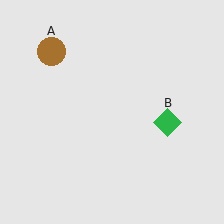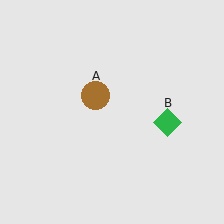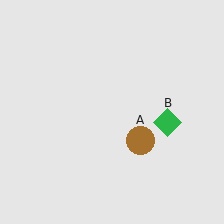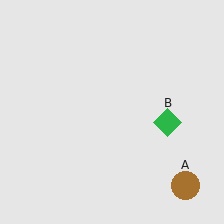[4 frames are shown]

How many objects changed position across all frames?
1 object changed position: brown circle (object A).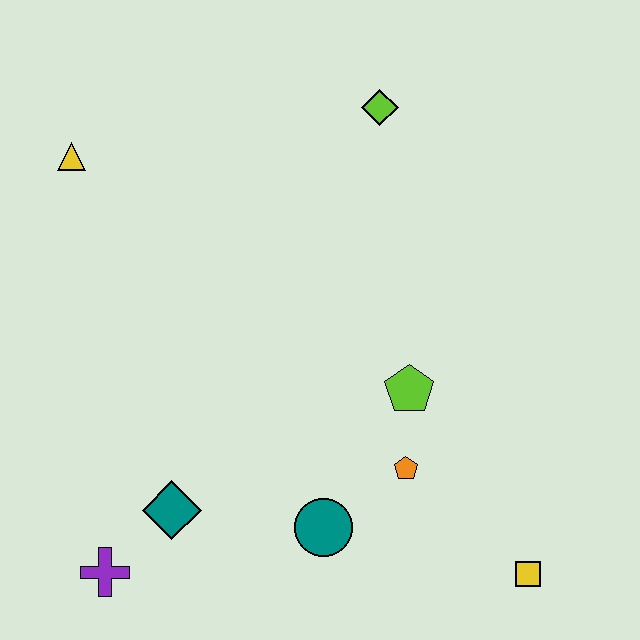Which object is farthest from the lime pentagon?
The yellow triangle is farthest from the lime pentagon.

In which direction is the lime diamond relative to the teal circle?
The lime diamond is above the teal circle.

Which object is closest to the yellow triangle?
The lime diamond is closest to the yellow triangle.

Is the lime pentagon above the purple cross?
Yes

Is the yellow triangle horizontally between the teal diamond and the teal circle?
No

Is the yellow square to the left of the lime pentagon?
No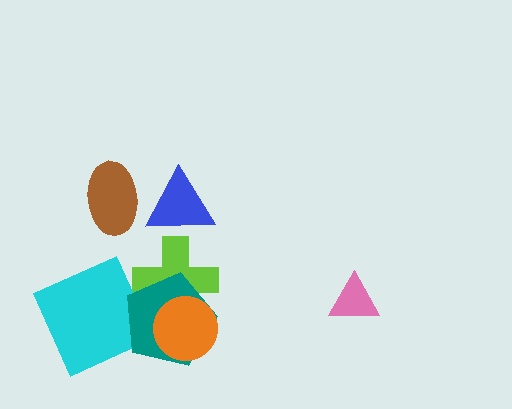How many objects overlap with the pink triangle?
0 objects overlap with the pink triangle.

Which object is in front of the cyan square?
The teal pentagon is in front of the cyan square.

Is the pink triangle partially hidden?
No, no other shape covers it.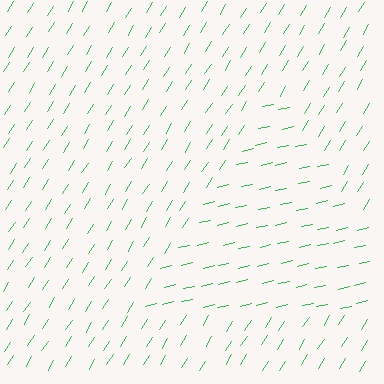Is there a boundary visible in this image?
Yes, there is a texture boundary formed by a change in line orientation.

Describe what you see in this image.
The image is filled with small green line segments. A triangle region in the image has lines oriented differently from the surrounding lines, creating a visible texture boundary.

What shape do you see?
I see a triangle.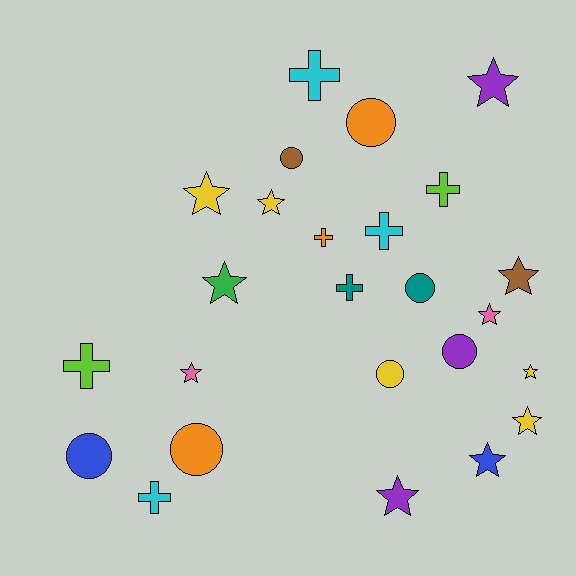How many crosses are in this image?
There are 7 crosses.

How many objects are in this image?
There are 25 objects.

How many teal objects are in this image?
There are 2 teal objects.